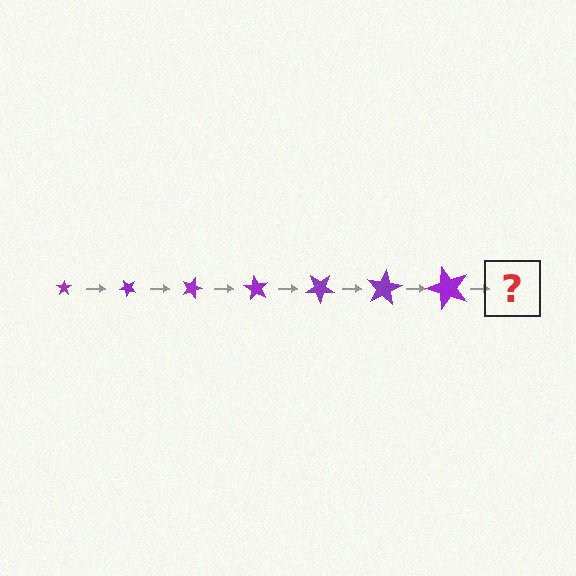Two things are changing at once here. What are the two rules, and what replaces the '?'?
The two rules are that the star grows larger each step and it rotates 45 degrees each step. The '?' should be a star, larger than the previous one and rotated 315 degrees from the start.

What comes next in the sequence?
The next element should be a star, larger than the previous one and rotated 315 degrees from the start.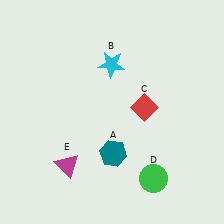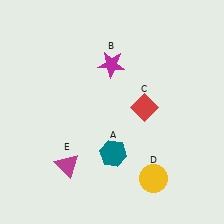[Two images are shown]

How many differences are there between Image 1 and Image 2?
There are 2 differences between the two images.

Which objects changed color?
B changed from cyan to magenta. D changed from green to yellow.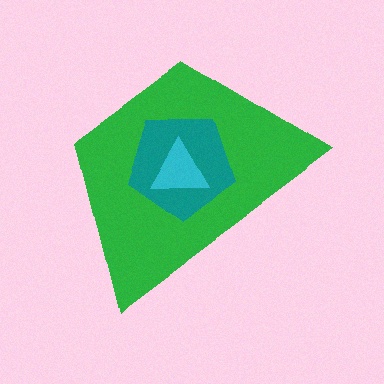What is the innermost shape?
The cyan triangle.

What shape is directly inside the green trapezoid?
The teal pentagon.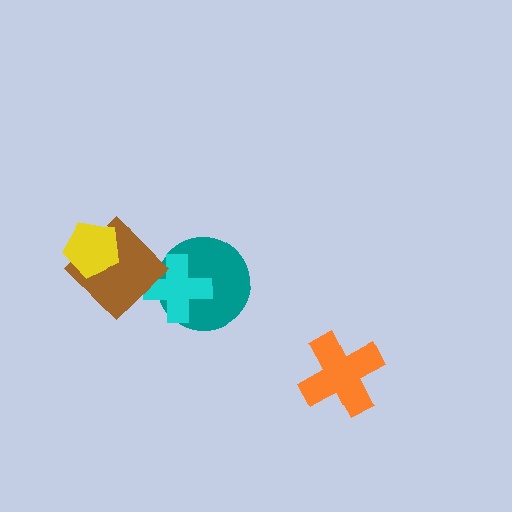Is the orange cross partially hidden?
No, no other shape covers it.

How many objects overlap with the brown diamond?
1 object overlaps with the brown diamond.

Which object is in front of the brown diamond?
The yellow pentagon is in front of the brown diamond.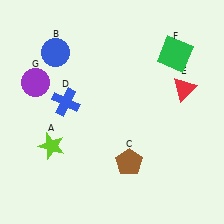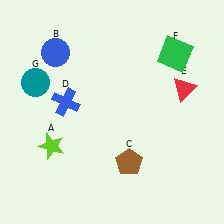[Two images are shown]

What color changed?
The circle (G) changed from purple in Image 1 to teal in Image 2.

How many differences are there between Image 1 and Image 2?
There is 1 difference between the two images.